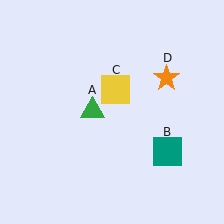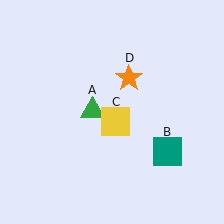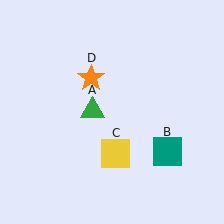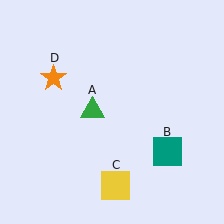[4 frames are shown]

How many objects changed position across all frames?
2 objects changed position: yellow square (object C), orange star (object D).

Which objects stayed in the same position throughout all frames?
Green triangle (object A) and teal square (object B) remained stationary.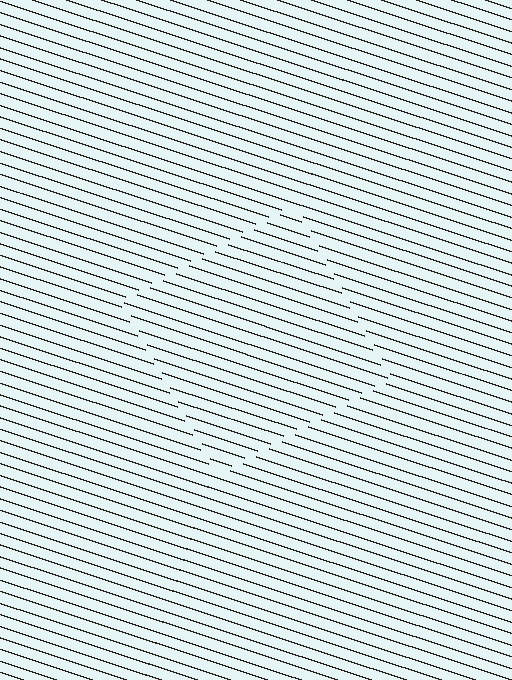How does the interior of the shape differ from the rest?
The interior of the shape contains the same grating, shifted by half a period — the contour is defined by the phase discontinuity where line-ends from the inner and outer gratings abut.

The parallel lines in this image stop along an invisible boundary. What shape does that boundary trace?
An illusory square. The interior of the shape contains the same grating, shifted by half a period — the contour is defined by the phase discontinuity where line-ends from the inner and outer gratings abut.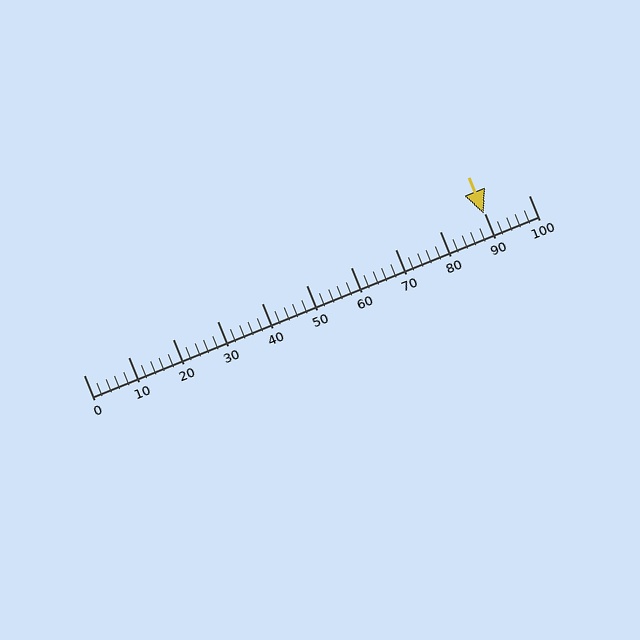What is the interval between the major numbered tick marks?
The major tick marks are spaced 10 units apart.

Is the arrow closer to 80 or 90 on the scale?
The arrow is closer to 90.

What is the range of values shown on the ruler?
The ruler shows values from 0 to 100.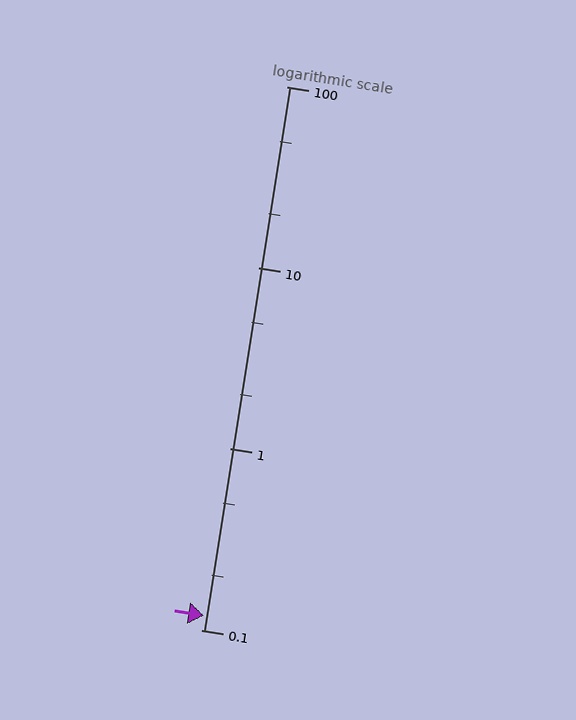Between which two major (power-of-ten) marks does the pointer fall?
The pointer is between 0.1 and 1.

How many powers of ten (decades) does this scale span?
The scale spans 3 decades, from 0.1 to 100.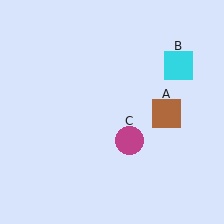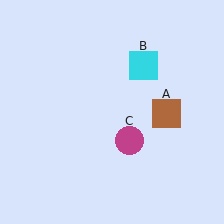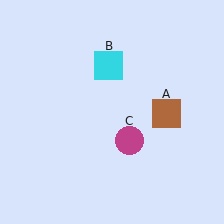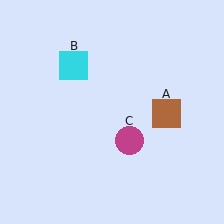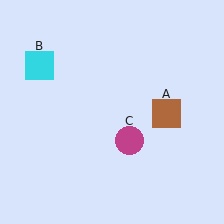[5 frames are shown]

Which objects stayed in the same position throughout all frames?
Brown square (object A) and magenta circle (object C) remained stationary.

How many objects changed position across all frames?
1 object changed position: cyan square (object B).